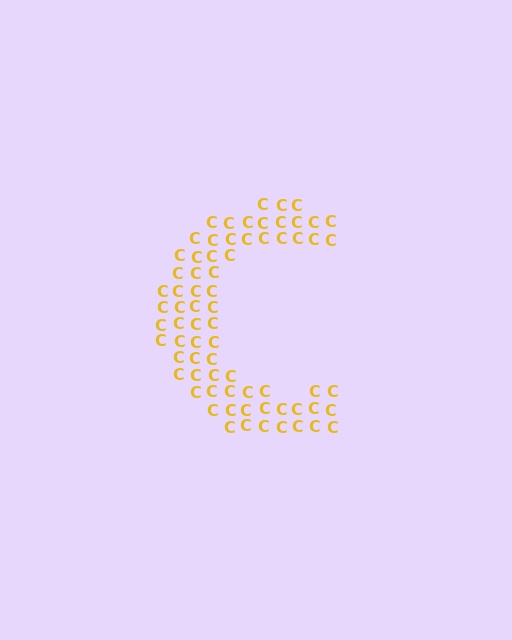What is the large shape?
The large shape is the letter C.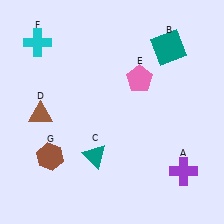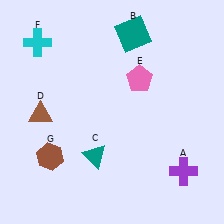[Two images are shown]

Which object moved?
The teal square (B) moved left.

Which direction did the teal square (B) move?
The teal square (B) moved left.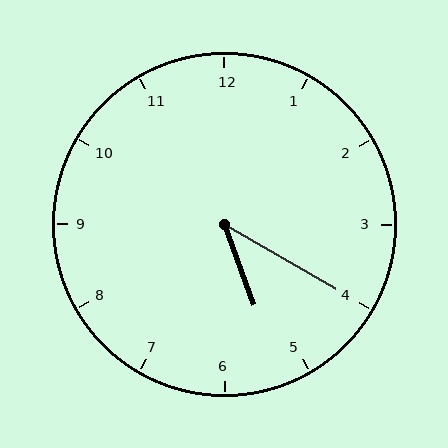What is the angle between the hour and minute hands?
Approximately 40 degrees.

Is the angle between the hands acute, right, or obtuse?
It is acute.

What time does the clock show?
5:20.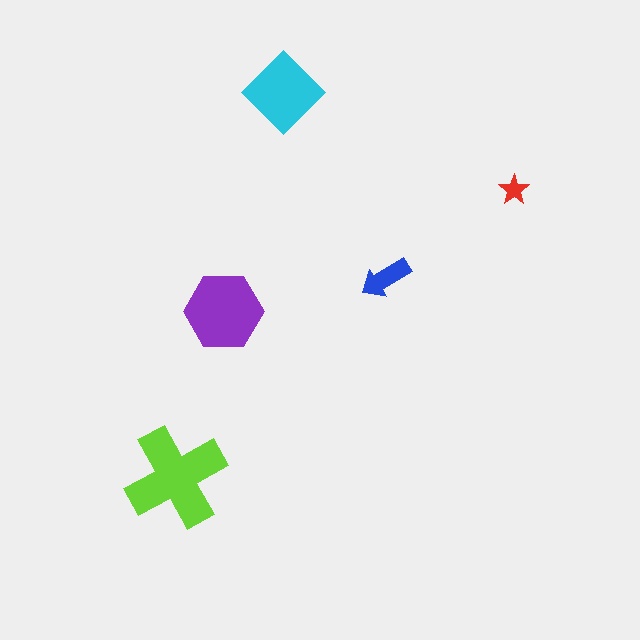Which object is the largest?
The lime cross.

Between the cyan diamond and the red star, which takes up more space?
The cyan diamond.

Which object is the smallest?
The red star.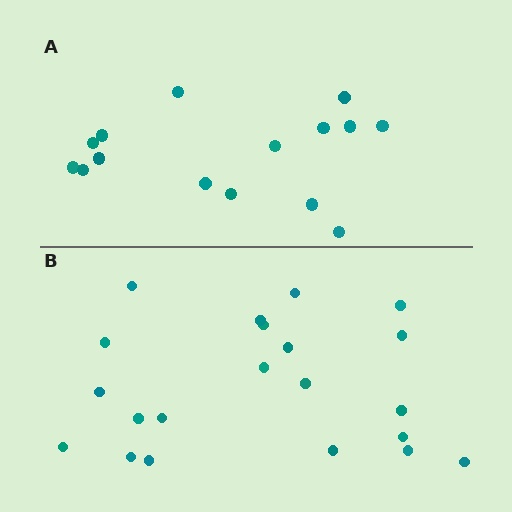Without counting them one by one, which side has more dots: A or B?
Region B (the bottom region) has more dots.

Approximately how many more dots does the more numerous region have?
Region B has about 6 more dots than region A.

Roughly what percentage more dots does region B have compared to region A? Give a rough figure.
About 40% more.